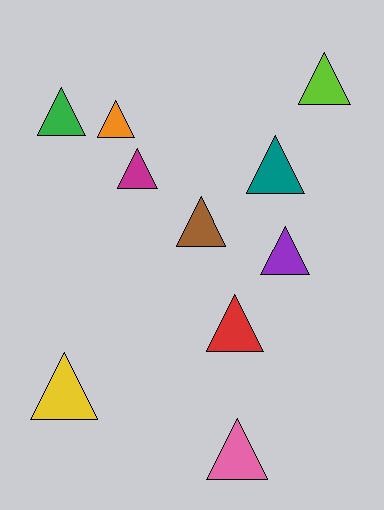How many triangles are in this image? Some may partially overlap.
There are 10 triangles.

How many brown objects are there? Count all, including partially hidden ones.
There is 1 brown object.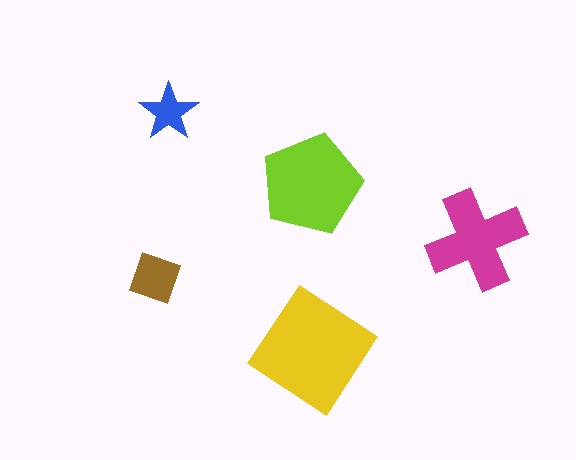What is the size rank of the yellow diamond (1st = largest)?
1st.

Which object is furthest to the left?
The brown diamond is leftmost.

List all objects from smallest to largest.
The blue star, the brown diamond, the magenta cross, the lime pentagon, the yellow diamond.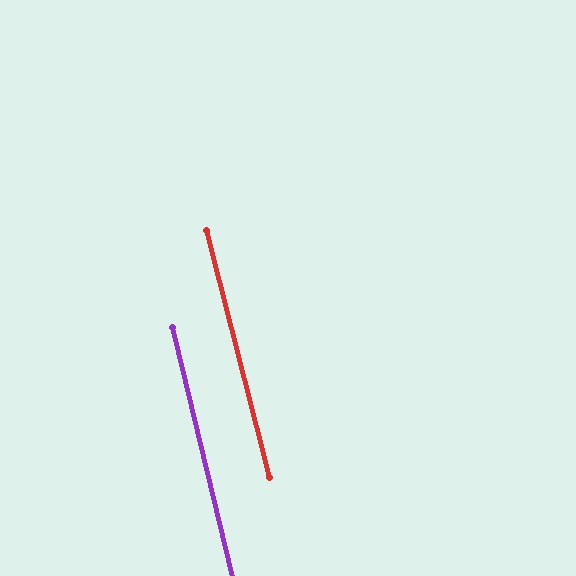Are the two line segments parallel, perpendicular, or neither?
Parallel — their directions differ by only 0.7°.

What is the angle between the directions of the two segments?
Approximately 1 degree.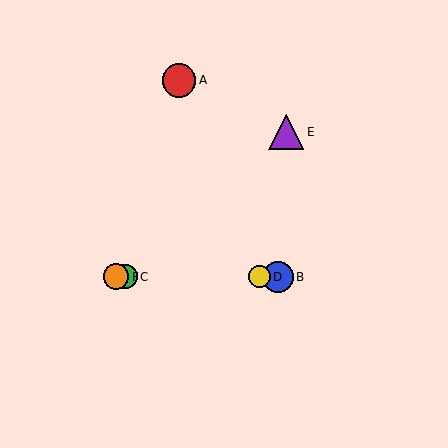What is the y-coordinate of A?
Object A is at y≈81.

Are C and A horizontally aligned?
No, C is at y≈277 and A is at y≈81.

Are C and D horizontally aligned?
Yes, both are at y≈277.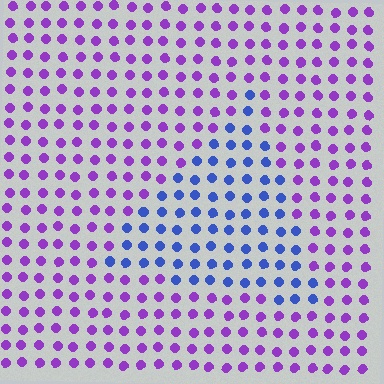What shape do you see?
I see a triangle.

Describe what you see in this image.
The image is filled with small purple elements in a uniform arrangement. A triangle-shaped region is visible where the elements are tinted to a slightly different hue, forming a subtle color boundary.